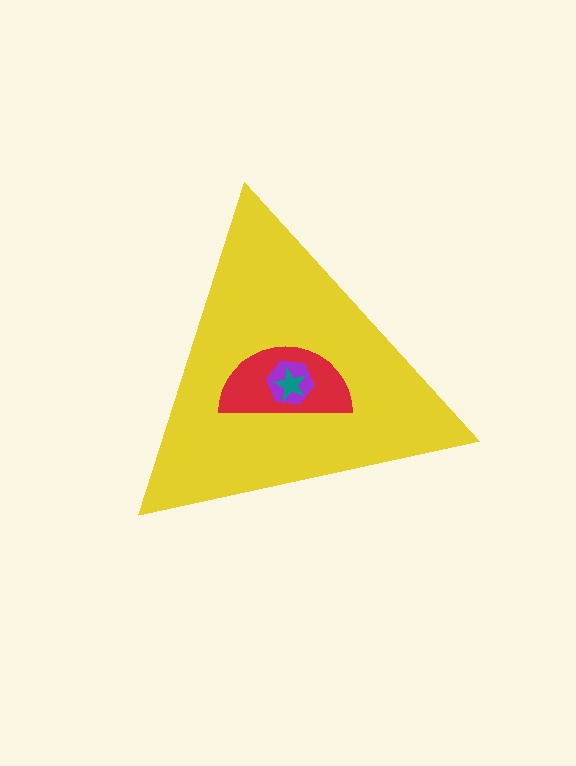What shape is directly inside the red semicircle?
The purple hexagon.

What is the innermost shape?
The teal star.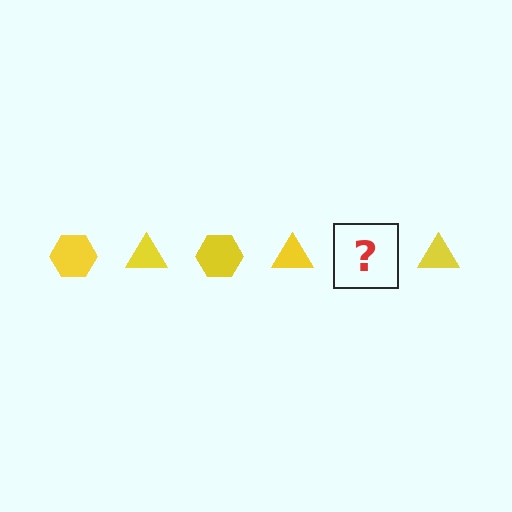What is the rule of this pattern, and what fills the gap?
The rule is that the pattern cycles through hexagon, triangle shapes in yellow. The gap should be filled with a yellow hexagon.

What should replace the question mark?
The question mark should be replaced with a yellow hexagon.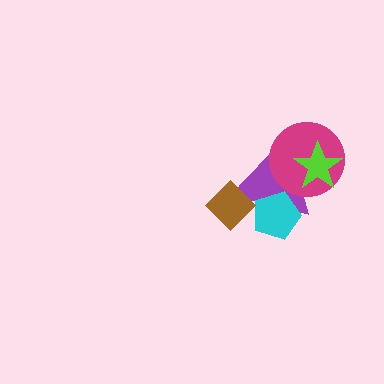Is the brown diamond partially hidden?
No, no other shape covers it.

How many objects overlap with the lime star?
2 objects overlap with the lime star.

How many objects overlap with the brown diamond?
1 object overlaps with the brown diamond.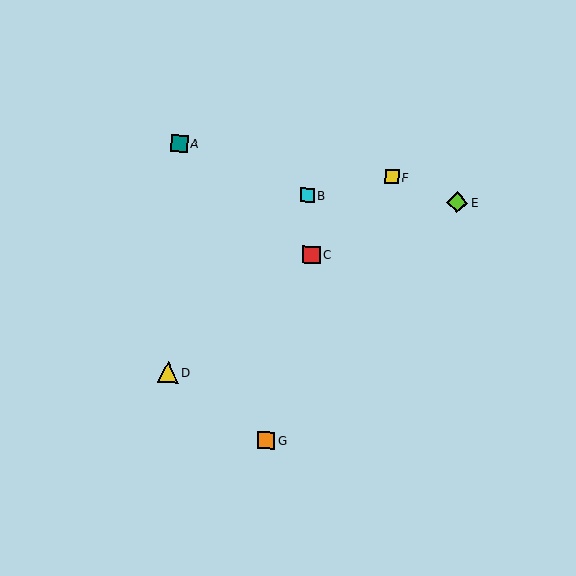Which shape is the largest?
The yellow triangle (labeled D) is the largest.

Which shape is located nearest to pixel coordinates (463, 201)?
The lime diamond (labeled E) at (457, 203) is nearest to that location.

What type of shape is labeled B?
Shape B is a cyan square.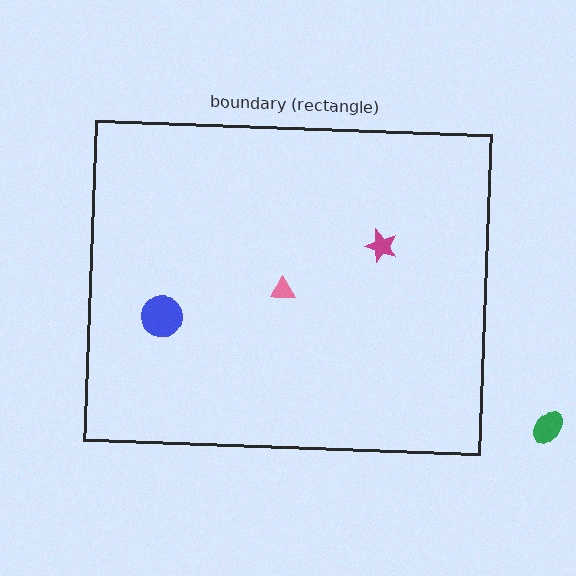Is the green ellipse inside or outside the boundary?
Outside.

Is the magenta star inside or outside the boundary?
Inside.